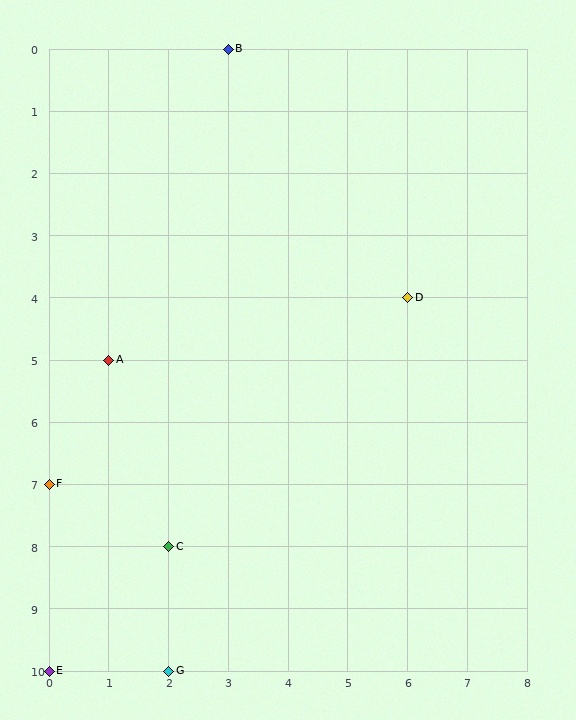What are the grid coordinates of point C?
Point C is at grid coordinates (2, 8).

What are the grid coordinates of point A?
Point A is at grid coordinates (1, 5).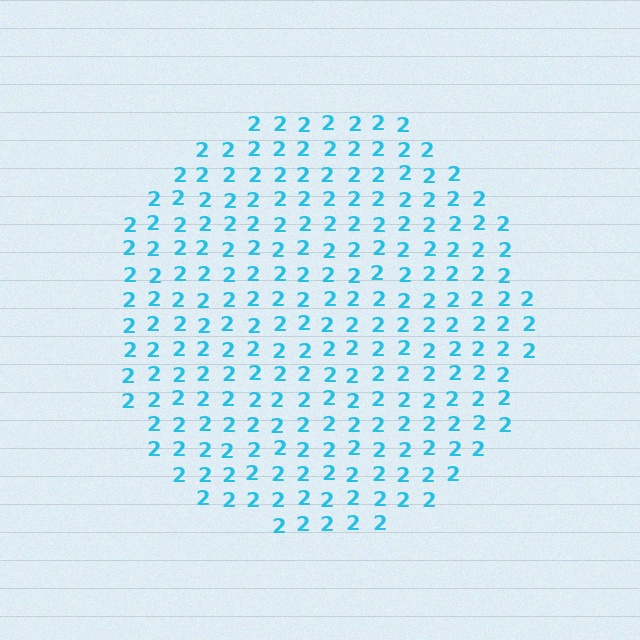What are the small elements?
The small elements are digit 2's.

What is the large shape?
The large shape is a circle.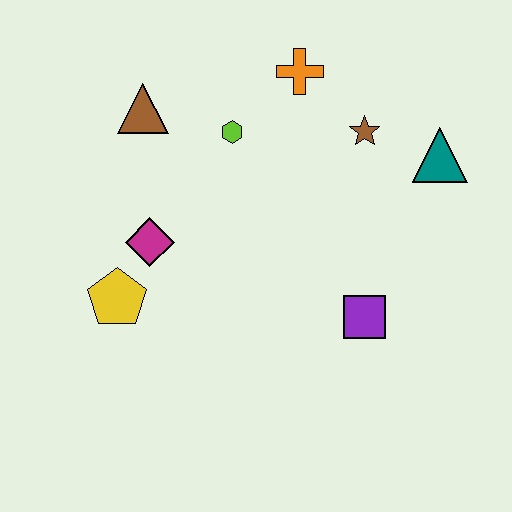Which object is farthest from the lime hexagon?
The purple square is farthest from the lime hexagon.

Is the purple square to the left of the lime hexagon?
No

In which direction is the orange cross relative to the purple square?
The orange cross is above the purple square.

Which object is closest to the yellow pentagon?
The magenta diamond is closest to the yellow pentagon.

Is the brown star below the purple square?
No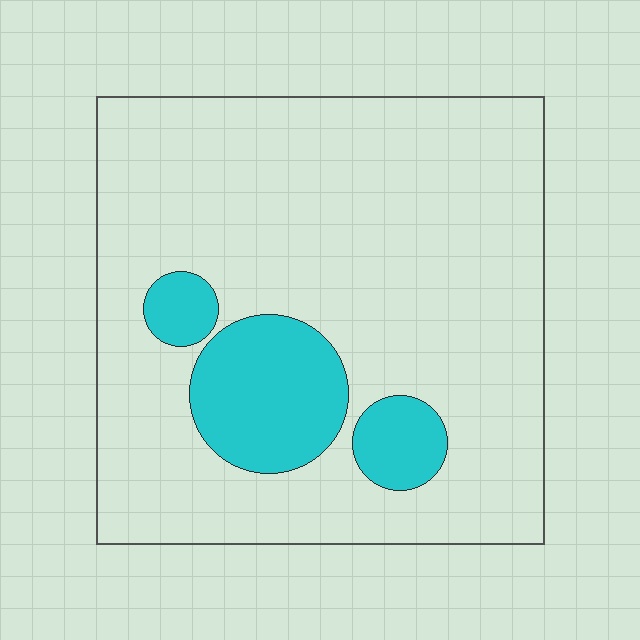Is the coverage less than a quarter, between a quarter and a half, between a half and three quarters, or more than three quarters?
Less than a quarter.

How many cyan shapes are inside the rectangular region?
3.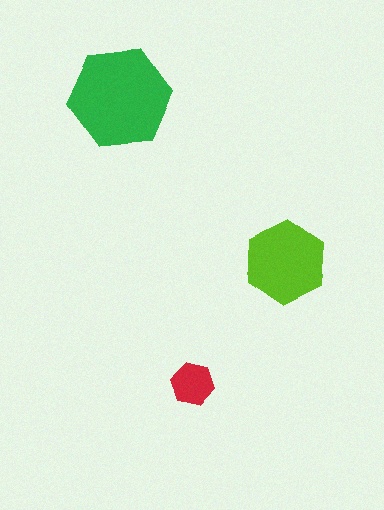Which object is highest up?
The green hexagon is topmost.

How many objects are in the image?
There are 3 objects in the image.